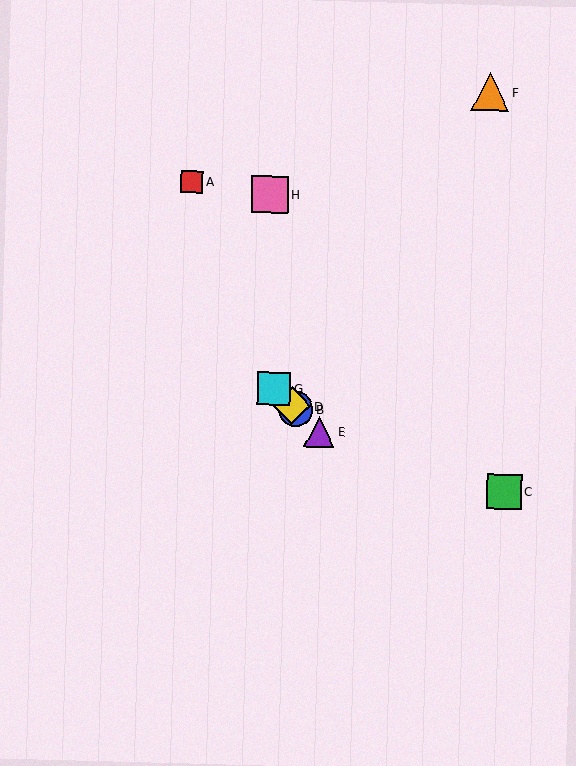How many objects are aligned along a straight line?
4 objects (B, D, E, G) are aligned along a straight line.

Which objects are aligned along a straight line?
Objects B, D, E, G are aligned along a straight line.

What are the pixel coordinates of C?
Object C is at (504, 492).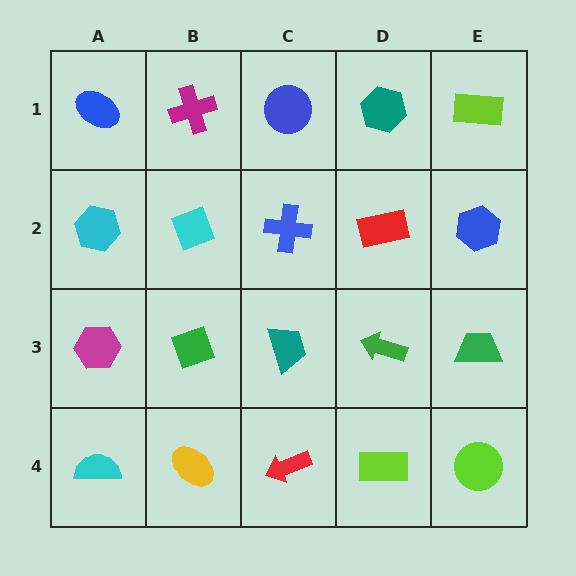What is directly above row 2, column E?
A lime rectangle.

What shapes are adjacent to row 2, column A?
A blue ellipse (row 1, column A), a magenta hexagon (row 3, column A), a cyan diamond (row 2, column B).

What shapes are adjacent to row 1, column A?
A cyan hexagon (row 2, column A), a magenta cross (row 1, column B).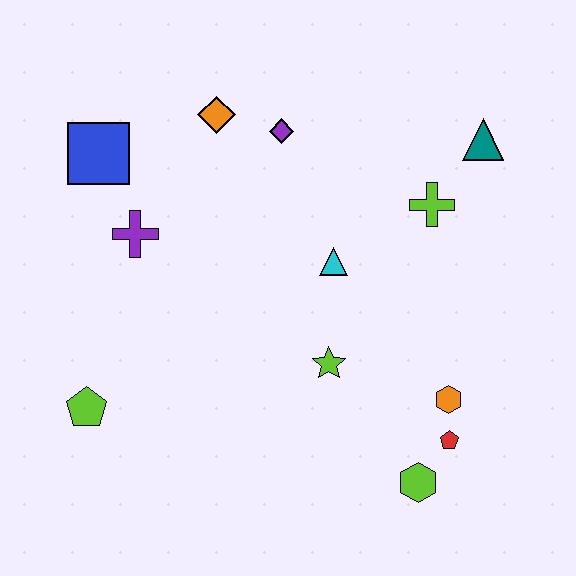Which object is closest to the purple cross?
The blue square is closest to the purple cross.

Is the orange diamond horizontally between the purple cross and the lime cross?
Yes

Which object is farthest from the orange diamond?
The lime hexagon is farthest from the orange diamond.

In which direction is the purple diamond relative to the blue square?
The purple diamond is to the right of the blue square.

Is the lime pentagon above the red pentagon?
Yes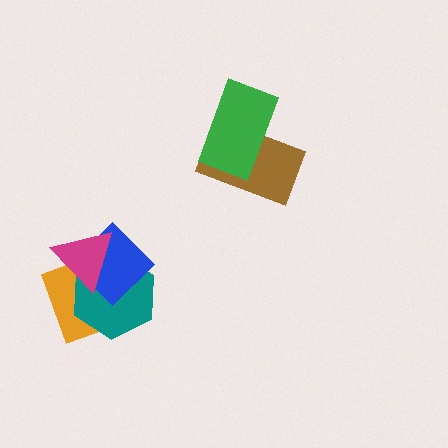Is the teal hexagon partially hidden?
Yes, it is partially covered by another shape.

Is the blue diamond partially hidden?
Yes, it is partially covered by another shape.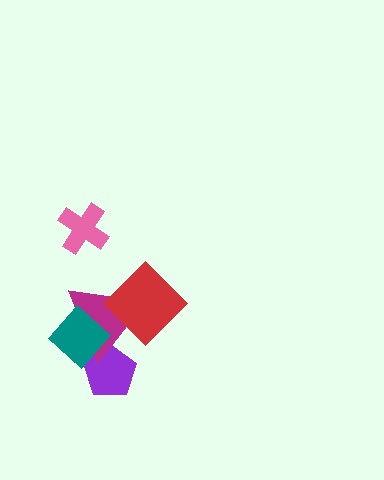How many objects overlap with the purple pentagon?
2 objects overlap with the purple pentagon.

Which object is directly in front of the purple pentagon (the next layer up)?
The magenta triangle is directly in front of the purple pentagon.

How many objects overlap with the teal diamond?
2 objects overlap with the teal diamond.